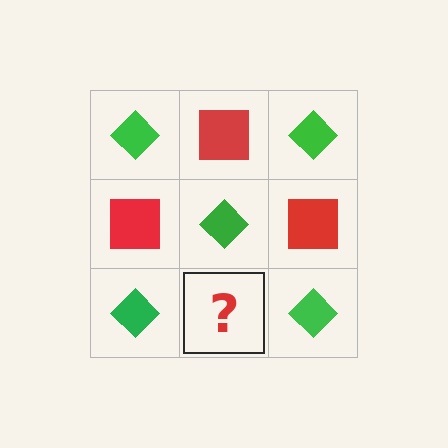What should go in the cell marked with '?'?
The missing cell should contain a red square.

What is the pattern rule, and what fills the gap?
The rule is that it alternates green diamond and red square in a checkerboard pattern. The gap should be filled with a red square.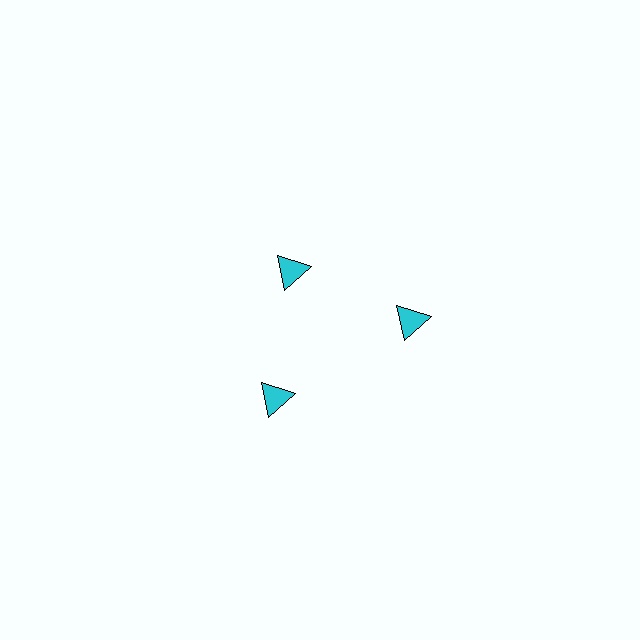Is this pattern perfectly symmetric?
No. The 3 cyan triangles are arranged in a ring, but one element near the 11 o'clock position is pulled inward toward the center, breaking the 3-fold rotational symmetry.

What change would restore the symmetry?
The symmetry would be restored by moving it outward, back onto the ring so that all 3 triangles sit at equal angles and equal distance from the center.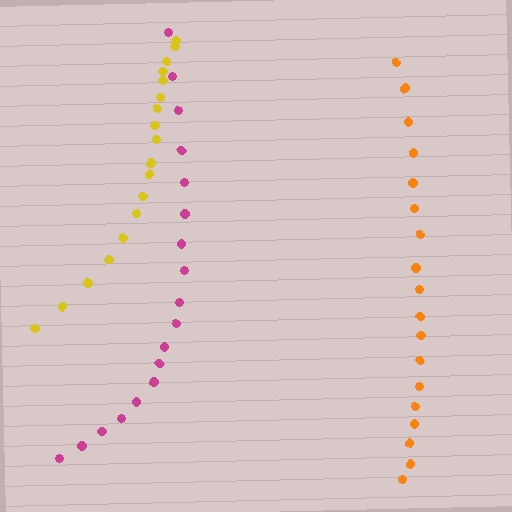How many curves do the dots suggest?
There are 3 distinct paths.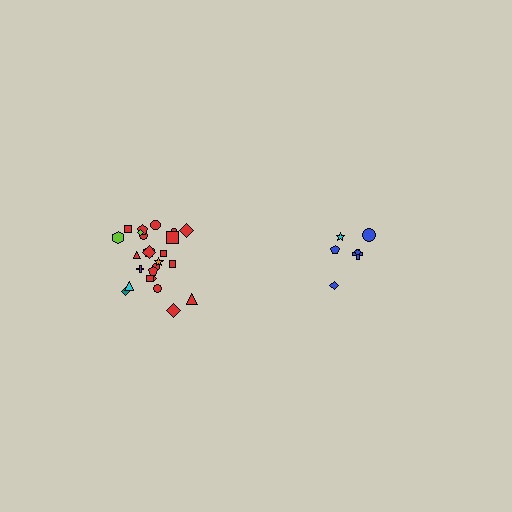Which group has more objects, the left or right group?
The left group.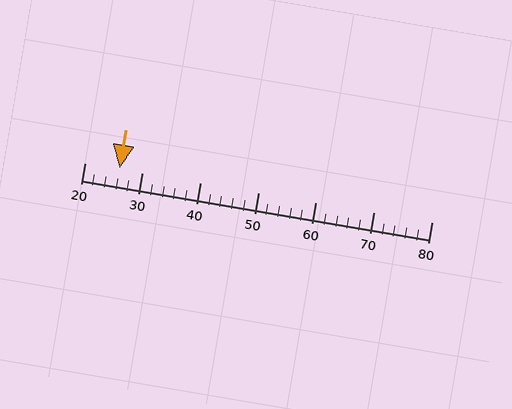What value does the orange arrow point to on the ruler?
The orange arrow points to approximately 26.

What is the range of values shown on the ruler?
The ruler shows values from 20 to 80.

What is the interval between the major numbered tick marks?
The major tick marks are spaced 10 units apart.